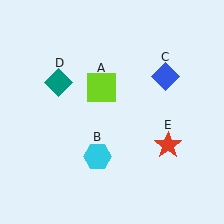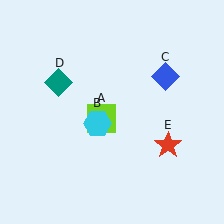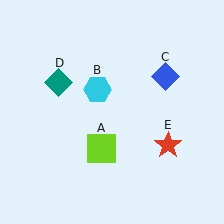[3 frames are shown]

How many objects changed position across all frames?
2 objects changed position: lime square (object A), cyan hexagon (object B).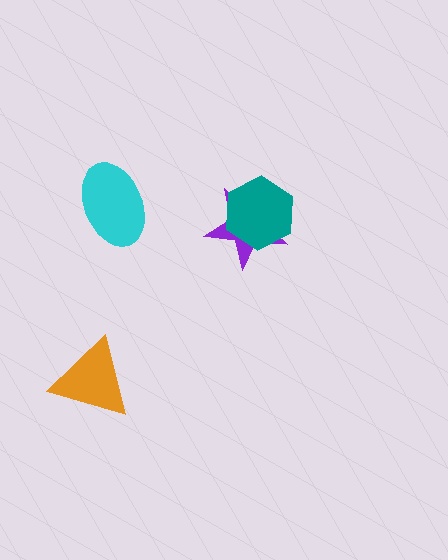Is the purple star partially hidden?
Yes, it is partially covered by another shape.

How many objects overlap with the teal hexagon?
1 object overlaps with the teal hexagon.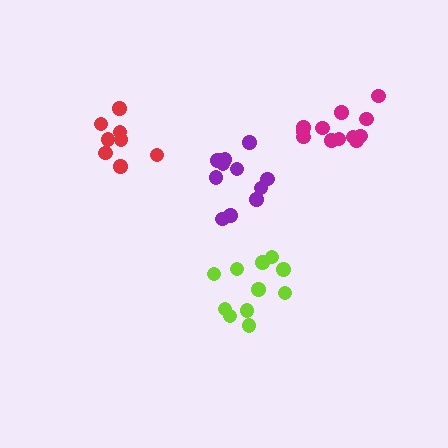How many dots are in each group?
Group 1: 12 dots, Group 2: 12 dots, Group 3: 8 dots, Group 4: 12 dots (44 total).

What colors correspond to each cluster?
The clusters are colored: purple, lime, red, magenta.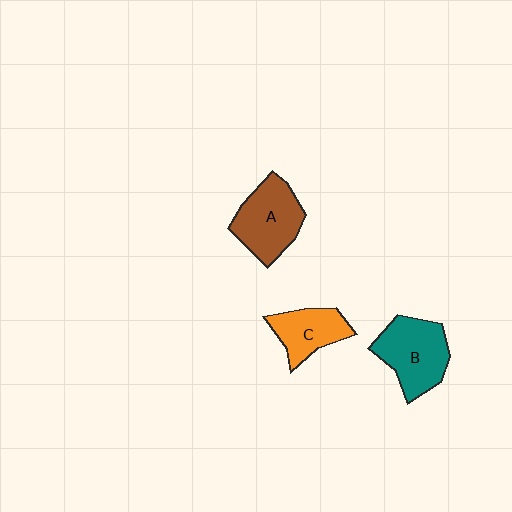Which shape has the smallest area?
Shape C (orange).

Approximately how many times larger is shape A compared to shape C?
Approximately 1.4 times.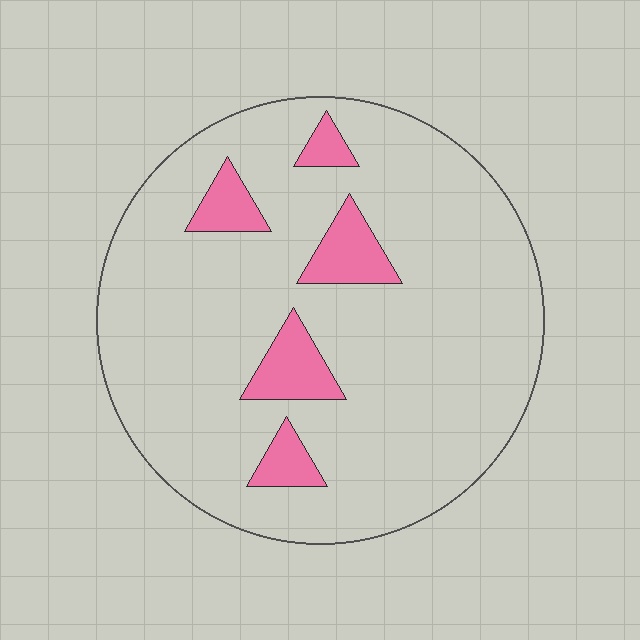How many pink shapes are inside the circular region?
5.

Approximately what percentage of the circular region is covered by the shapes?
Approximately 10%.